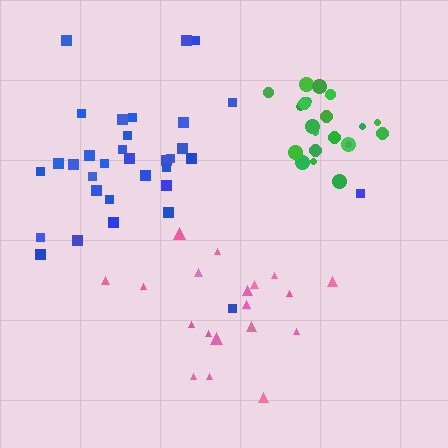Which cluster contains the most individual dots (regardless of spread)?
Blue (34).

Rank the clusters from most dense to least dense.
green, pink, blue.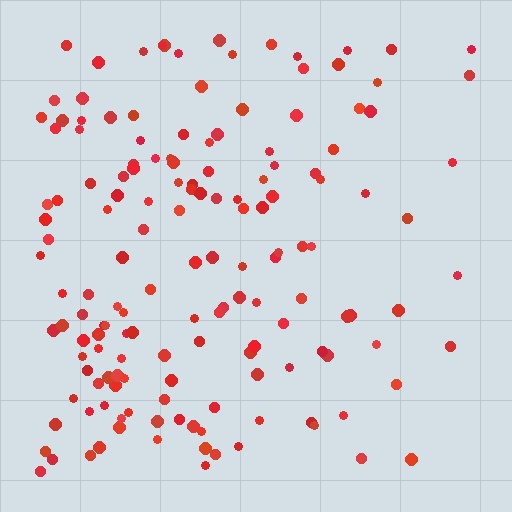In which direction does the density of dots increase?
From right to left, with the left side densest.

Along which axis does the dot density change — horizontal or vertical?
Horizontal.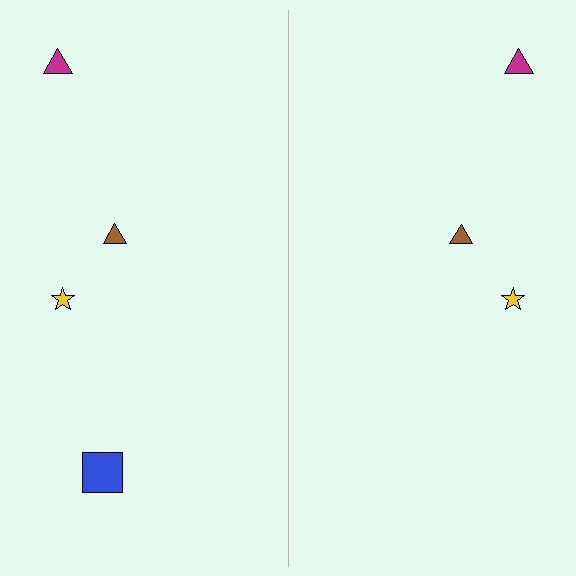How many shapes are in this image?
There are 7 shapes in this image.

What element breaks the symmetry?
A blue square is missing from the right side.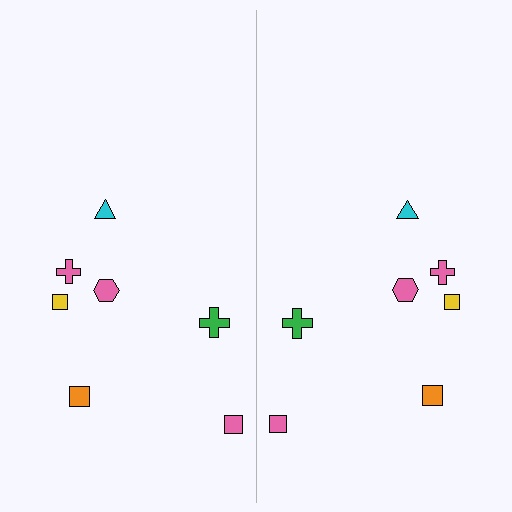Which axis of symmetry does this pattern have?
The pattern has a vertical axis of symmetry running through the center of the image.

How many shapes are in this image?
There are 14 shapes in this image.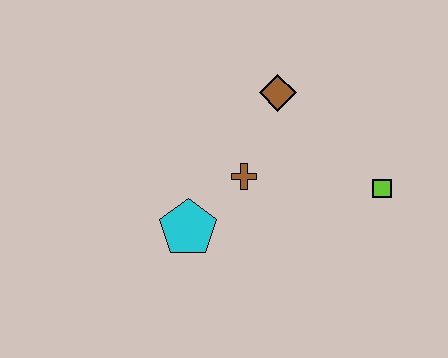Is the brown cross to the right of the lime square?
No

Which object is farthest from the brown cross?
The lime square is farthest from the brown cross.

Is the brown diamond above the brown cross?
Yes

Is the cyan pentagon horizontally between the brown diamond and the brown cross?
No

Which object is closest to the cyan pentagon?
The brown cross is closest to the cyan pentagon.